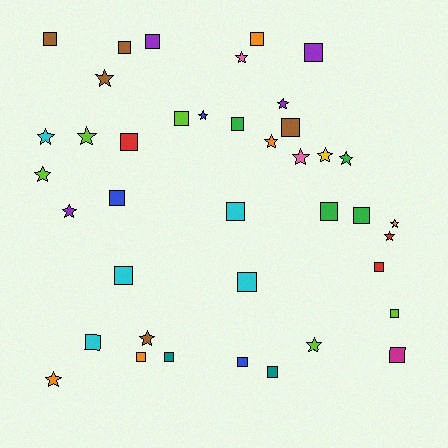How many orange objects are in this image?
There are 5 orange objects.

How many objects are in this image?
There are 40 objects.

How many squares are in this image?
There are 23 squares.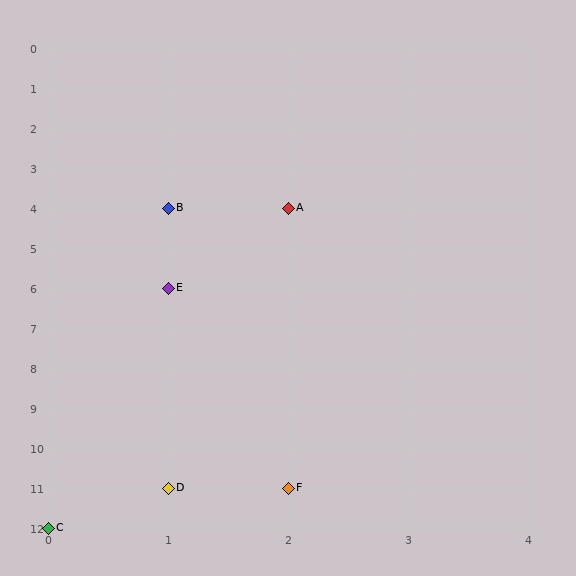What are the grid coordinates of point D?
Point D is at grid coordinates (1, 11).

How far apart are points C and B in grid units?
Points C and B are 1 column and 8 rows apart (about 8.1 grid units diagonally).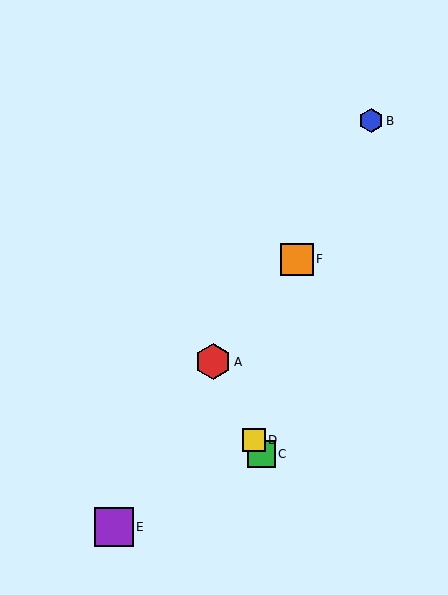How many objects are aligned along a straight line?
3 objects (A, C, D) are aligned along a straight line.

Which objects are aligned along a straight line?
Objects A, C, D are aligned along a straight line.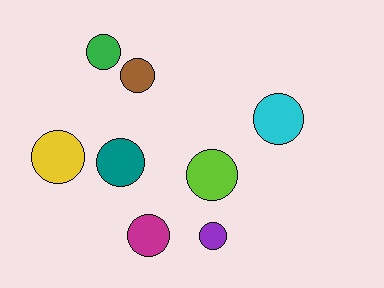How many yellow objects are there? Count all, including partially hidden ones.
There is 1 yellow object.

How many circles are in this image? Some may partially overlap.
There are 8 circles.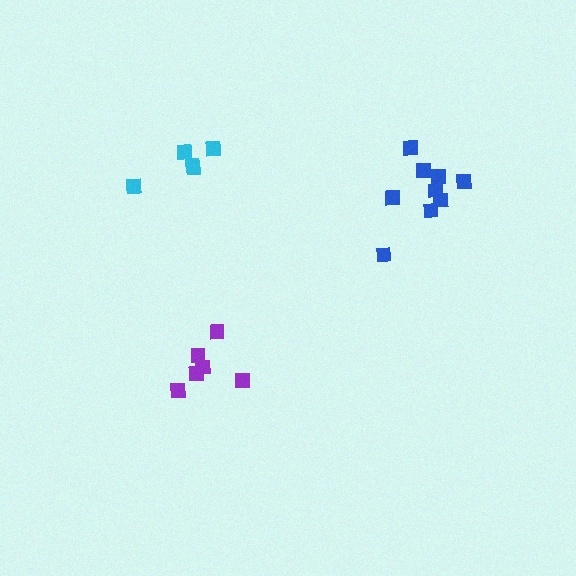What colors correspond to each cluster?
The clusters are colored: blue, purple, cyan.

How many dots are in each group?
Group 1: 9 dots, Group 2: 6 dots, Group 3: 5 dots (20 total).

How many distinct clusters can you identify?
There are 3 distinct clusters.